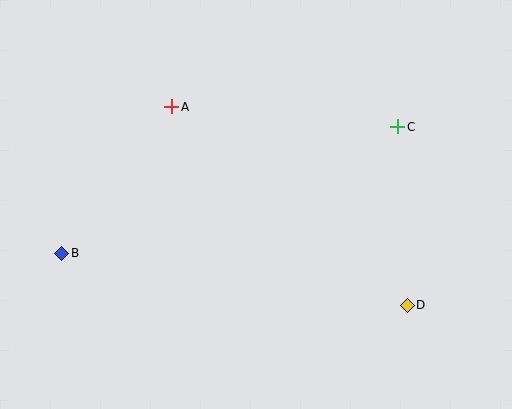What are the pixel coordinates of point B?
Point B is at (62, 253).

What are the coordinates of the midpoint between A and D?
The midpoint between A and D is at (290, 206).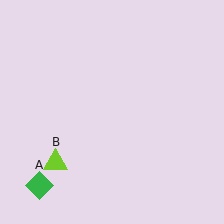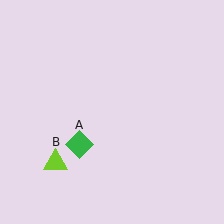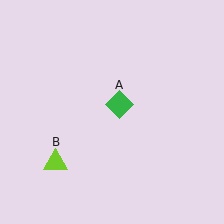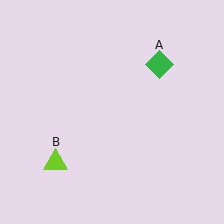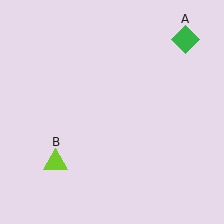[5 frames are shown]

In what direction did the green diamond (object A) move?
The green diamond (object A) moved up and to the right.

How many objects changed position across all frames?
1 object changed position: green diamond (object A).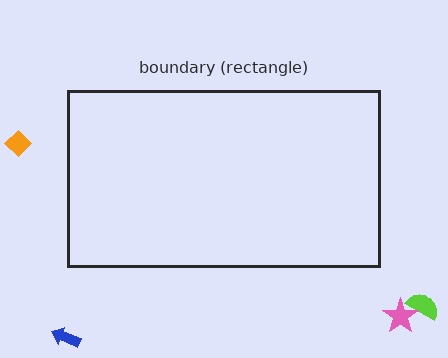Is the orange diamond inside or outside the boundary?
Outside.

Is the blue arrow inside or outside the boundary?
Outside.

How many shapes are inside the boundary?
0 inside, 4 outside.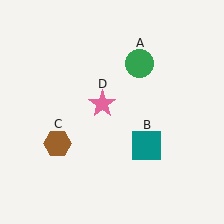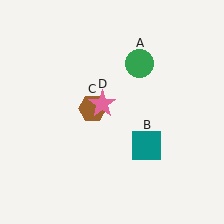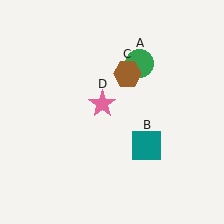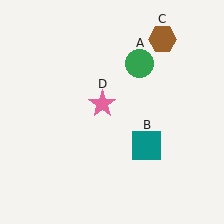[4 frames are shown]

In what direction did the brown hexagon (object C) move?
The brown hexagon (object C) moved up and to the right.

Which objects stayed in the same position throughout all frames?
Green circle (object A) and teal square (object B) and pink star (object D) remained stationary.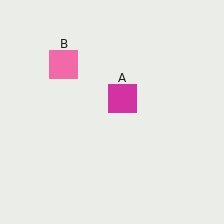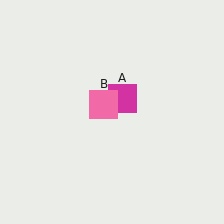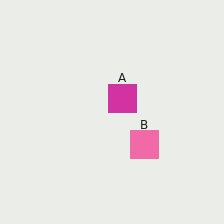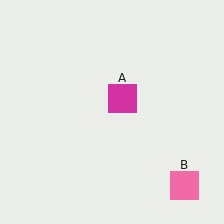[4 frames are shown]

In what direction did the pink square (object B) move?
The pink square (object B) moved down and to the right.